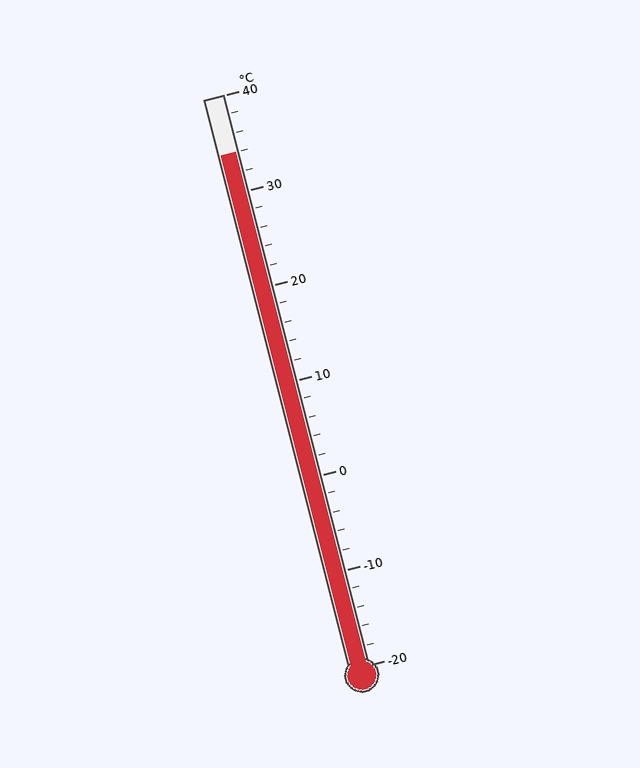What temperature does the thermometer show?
The thermometer shows approximately 34°C.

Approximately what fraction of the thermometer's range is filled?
The thermometer is filled to approximately 90% of its range.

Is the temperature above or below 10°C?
The temperature is above 10°C.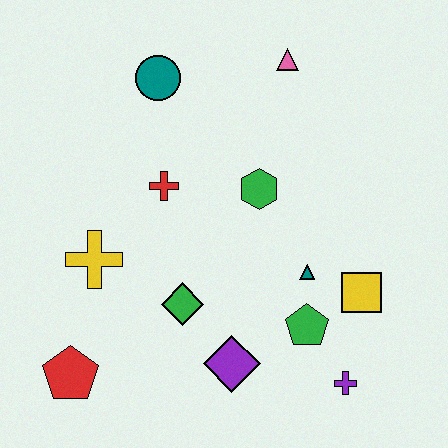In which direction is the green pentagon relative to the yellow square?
The green pentagon is to the left of the yellow square.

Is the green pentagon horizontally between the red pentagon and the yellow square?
Yes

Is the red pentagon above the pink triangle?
No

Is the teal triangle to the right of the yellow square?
No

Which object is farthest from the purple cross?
The teal circle is farthest from the purple cross.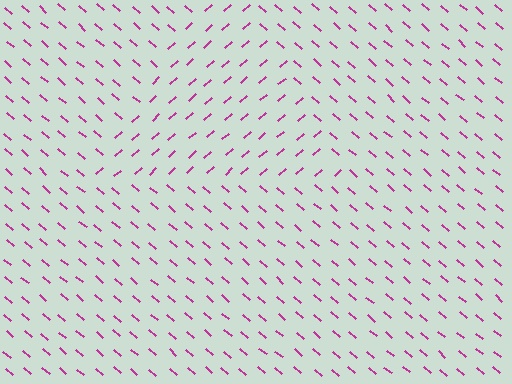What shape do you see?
I see a triangle.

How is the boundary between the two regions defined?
The boundary is defined purely by a change in line orientation (approximately 82 degrees difference). All lines are the same color and thickness.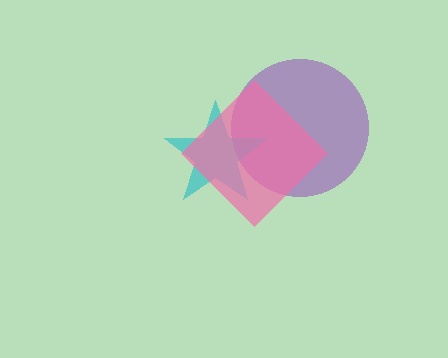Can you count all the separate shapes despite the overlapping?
Yes, there are 3 separate shapes.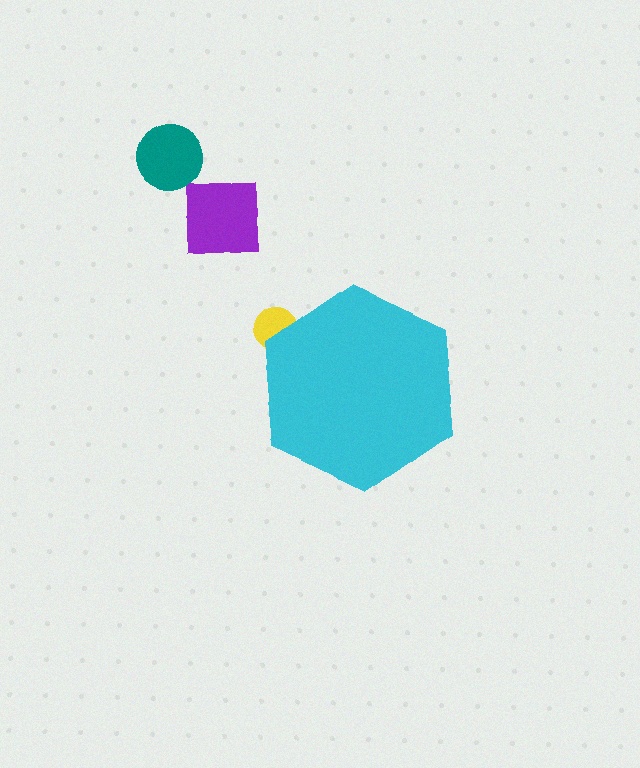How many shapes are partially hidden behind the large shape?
1 shape is partially hidden.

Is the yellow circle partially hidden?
Yes, the yellow circle is partially hidden behind the cyan hexagon.